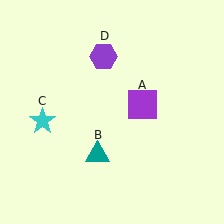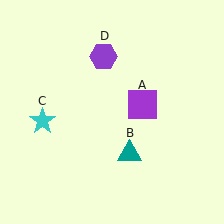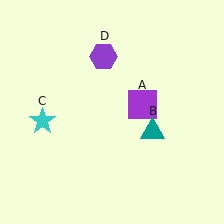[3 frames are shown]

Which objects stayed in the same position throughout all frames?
Purple square (object A) and cyan star (object C) and purple hexagon (object D) remained stationary.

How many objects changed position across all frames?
1 object changed position: teal triangle (object B).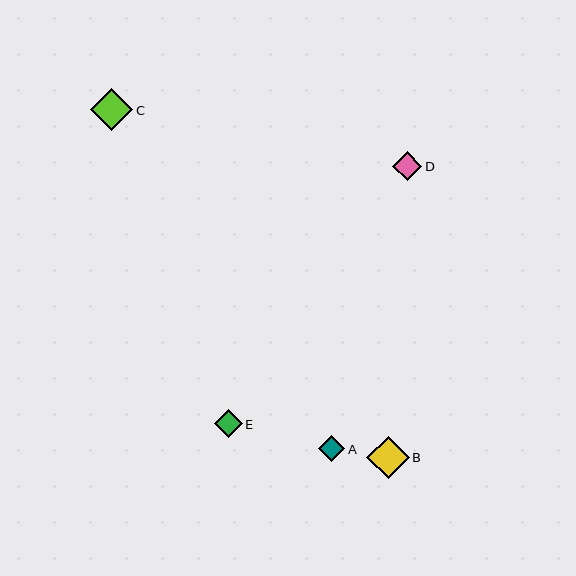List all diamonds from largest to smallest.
From largest to smallest: B, C, D, E, A.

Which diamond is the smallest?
Diamond A is the smallest with a size of approximately 27 pixels.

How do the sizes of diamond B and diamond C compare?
Diamond B and diamond C are approximately the same size.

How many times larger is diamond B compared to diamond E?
Diamond B is approximately 1.6 times the size of diamond E.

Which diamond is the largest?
Diamond B is the largest with a size of approximately 42 pixels.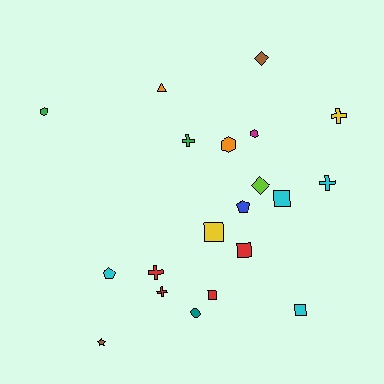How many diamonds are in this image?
There are 2 diamonds.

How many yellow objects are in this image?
There are 2 yellow objects.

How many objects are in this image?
There are 20 objects.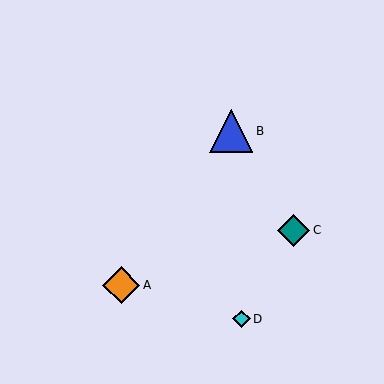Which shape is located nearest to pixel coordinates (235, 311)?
The cyan diamond (labeled D) at (242, 319) is nearest to that location.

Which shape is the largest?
The blue triangle (labeled B) is the largest.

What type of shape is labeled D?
Shape D is a cyan diamond.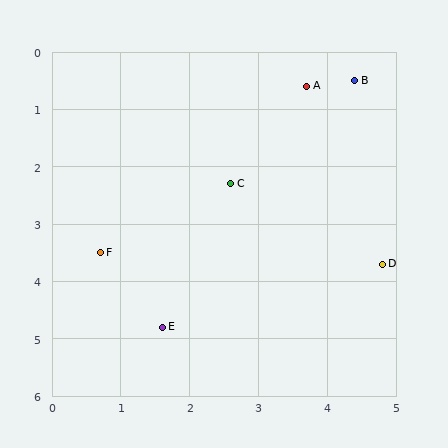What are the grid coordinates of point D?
Point D is at approximately (4.8, 3.7).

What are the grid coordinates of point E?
Point E is at approximately (1.6, 4.8).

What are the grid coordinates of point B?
Point B is at approximately (4.4, 0.5).